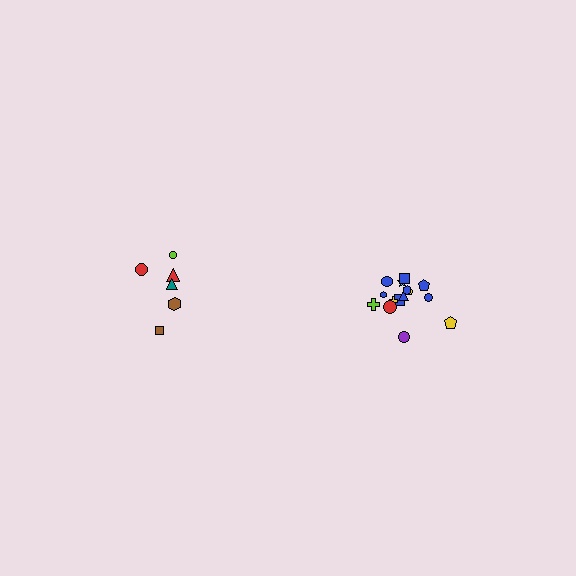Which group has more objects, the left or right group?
The right group.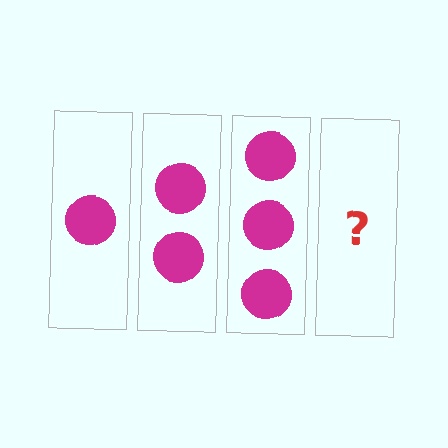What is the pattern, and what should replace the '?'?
The pattern is that each step adds one more circle. The '?' should be 4 circles.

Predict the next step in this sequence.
The next step is 4 circles.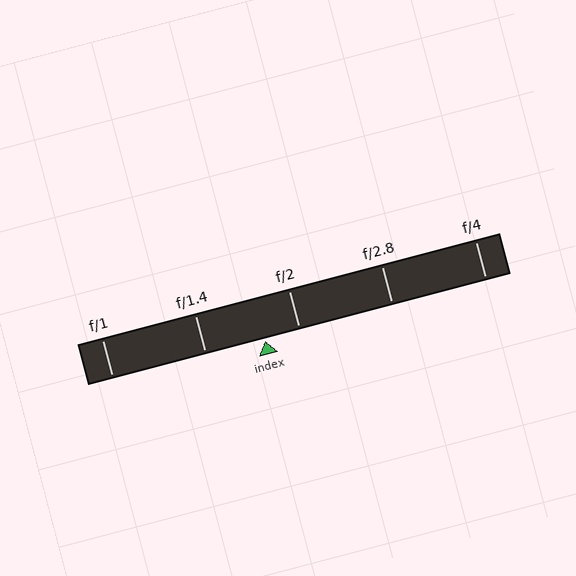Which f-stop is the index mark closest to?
The index mark is closest to f/2.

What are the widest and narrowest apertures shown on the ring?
The widest aperture shown is f/1 and the narrowest is f/4.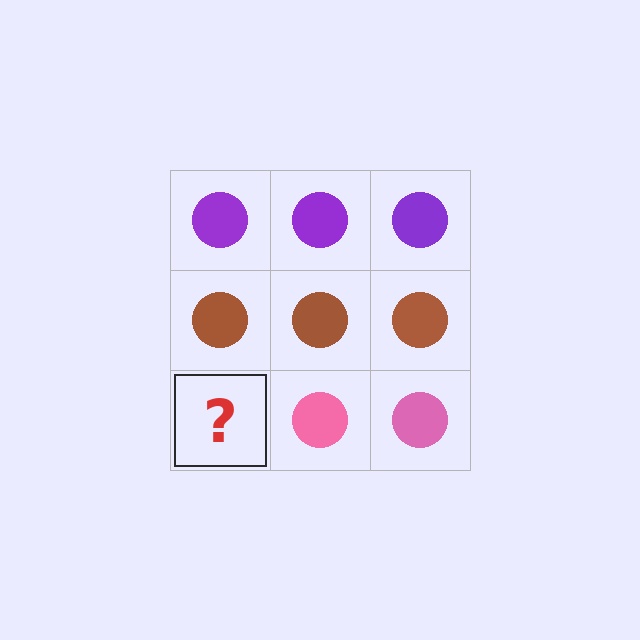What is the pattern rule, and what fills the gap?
The rule is that each row has a consistent color. The gap should be filled with a pink circle.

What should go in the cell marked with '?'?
The missing cell should contain a pink circle.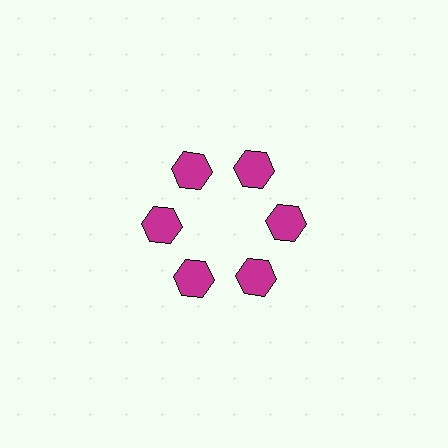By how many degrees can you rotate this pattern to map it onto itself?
The pattern maps onto itself every 60 degrees of rotation.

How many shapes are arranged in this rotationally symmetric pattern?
There are 6 shapes, arranged in 6 groups of 1.